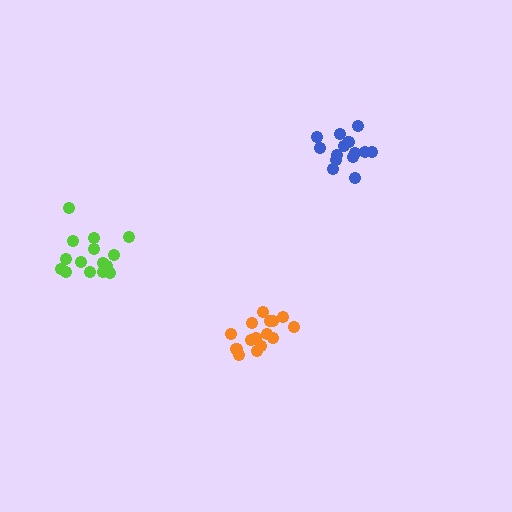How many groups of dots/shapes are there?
There are 3 groups.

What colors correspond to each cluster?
The clusters are colored: lime, orange, blue.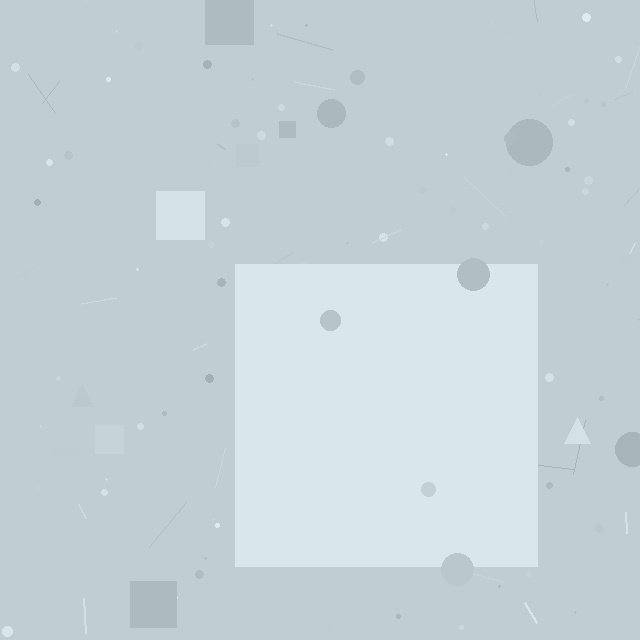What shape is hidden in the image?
A square is hidden in the image.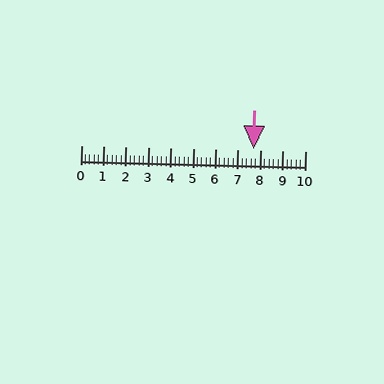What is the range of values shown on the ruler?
The ruler shows values from 0 to 10.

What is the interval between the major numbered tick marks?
The major tick marks are spaced 1 units apart.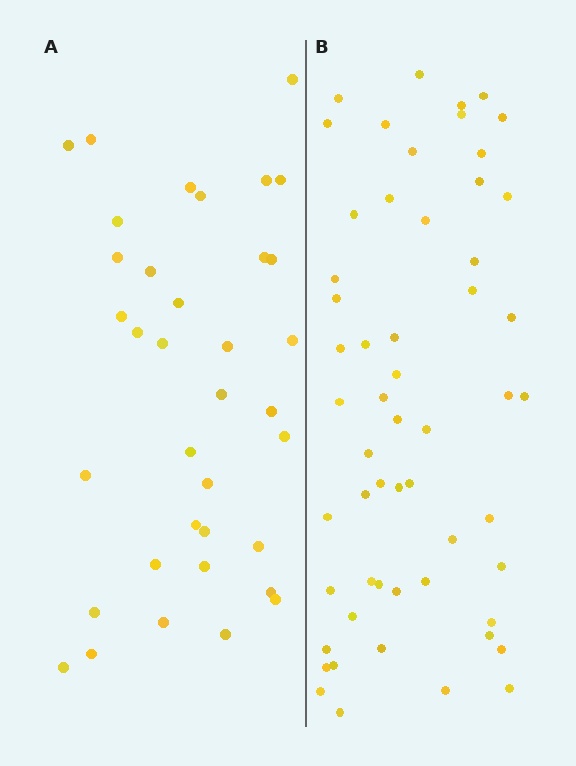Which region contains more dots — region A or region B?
Region B (the right region) has more dots.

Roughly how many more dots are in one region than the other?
Region B has approximately 20 more dots than region A.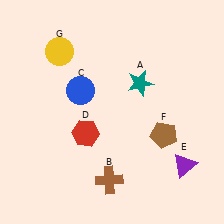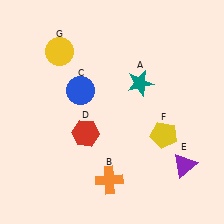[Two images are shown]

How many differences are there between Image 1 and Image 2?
There are 2 differences between the two images.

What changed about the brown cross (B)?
In Image 1, B is brown. In Image 2, it changed to orange.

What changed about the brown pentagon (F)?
In Image 1, F is brown. In Image 2, it changed to yellow.